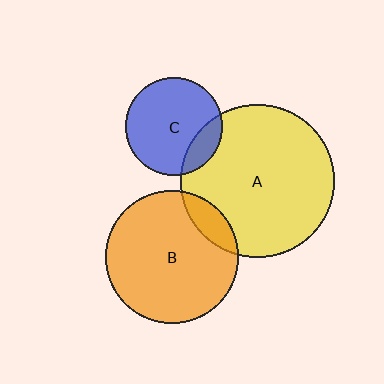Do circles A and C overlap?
Yes.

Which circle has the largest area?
Circle A (yellow).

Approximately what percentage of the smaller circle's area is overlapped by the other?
Approximately 20%.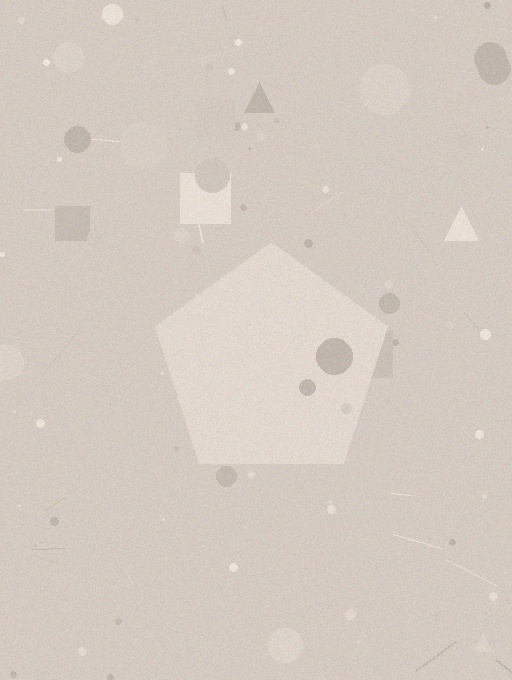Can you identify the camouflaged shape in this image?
The camouflaged shape is a pentagon.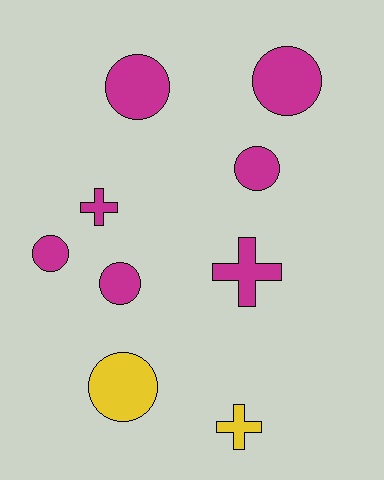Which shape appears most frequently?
Circle, with 6 objects.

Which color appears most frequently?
Magenta, with 7 objects.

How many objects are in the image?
There are 9 objects.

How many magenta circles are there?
There are 5 magenta circles.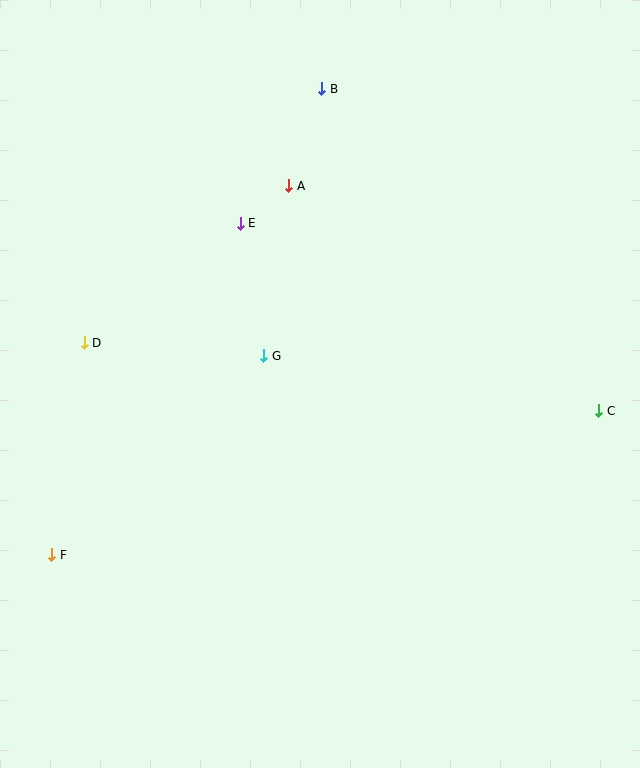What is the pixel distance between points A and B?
The distance between A and B is 103 pixels.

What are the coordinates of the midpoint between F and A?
The midpoint between F and A is at (170, 370).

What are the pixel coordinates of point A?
Point A is at (289, 186).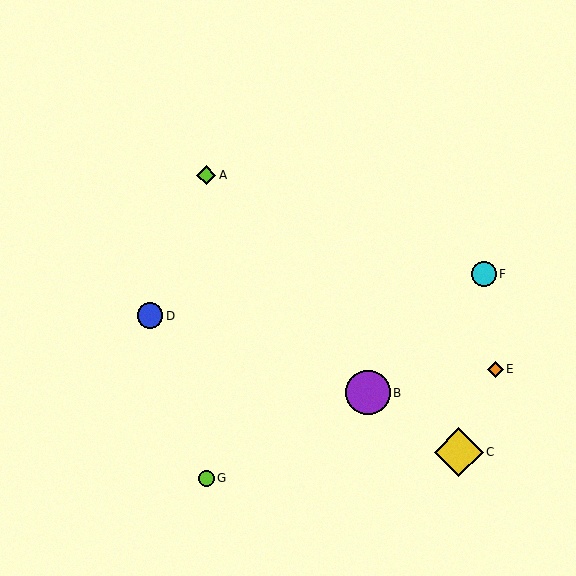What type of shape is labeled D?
Shape D is a blue circle.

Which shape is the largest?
The yellow diamond (labeled C) is the largest.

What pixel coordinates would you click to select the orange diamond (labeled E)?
Click at (496, 369) to select the orange diamond E.